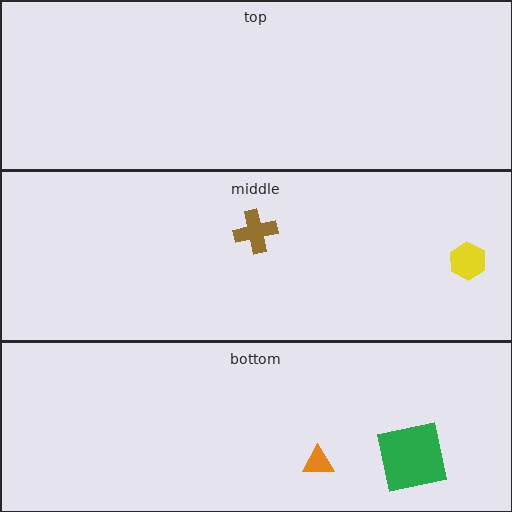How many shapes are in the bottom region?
2.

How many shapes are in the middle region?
2.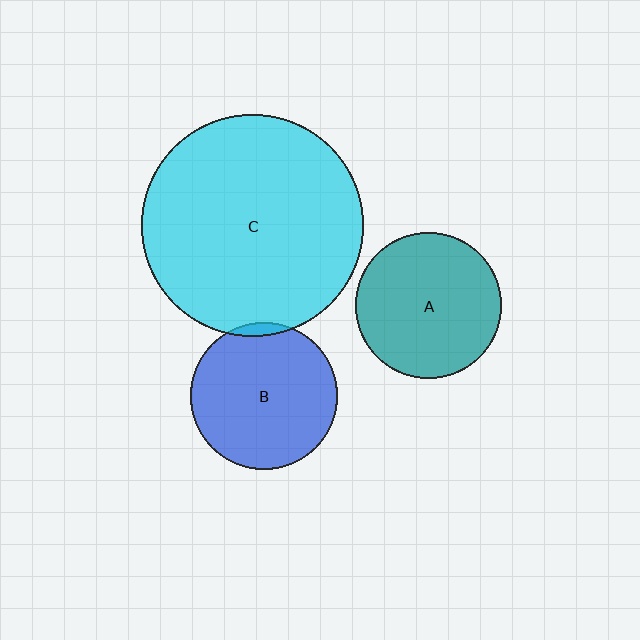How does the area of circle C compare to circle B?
Approximately 2.3 times.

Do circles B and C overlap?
Yes.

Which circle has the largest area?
Circle C (cyan).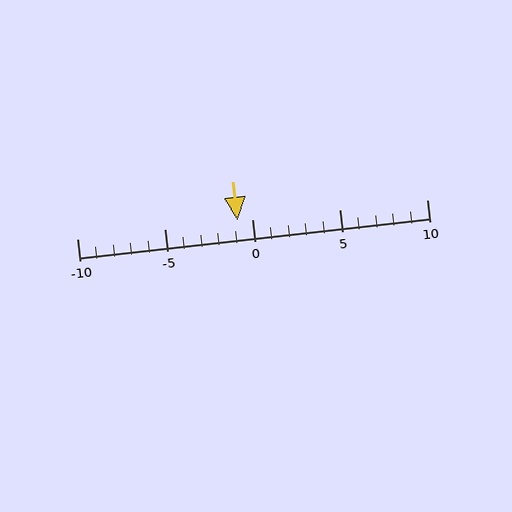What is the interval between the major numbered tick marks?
The major tick marks are spaced 5 units apart.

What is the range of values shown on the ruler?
The ruler shows values from -10 to 10.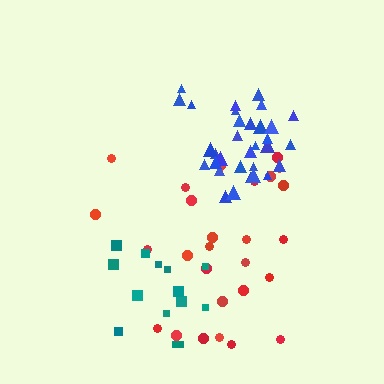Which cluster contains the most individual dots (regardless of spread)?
Blue (32).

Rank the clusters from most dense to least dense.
blue, teal, red.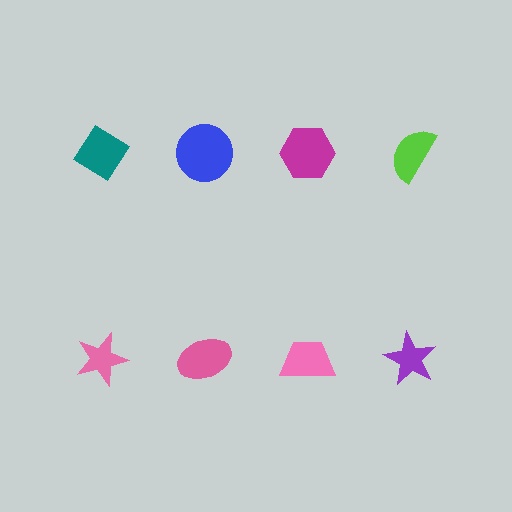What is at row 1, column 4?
A lime semicircle.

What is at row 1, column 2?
A blue circle.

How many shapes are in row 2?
4 shapes.